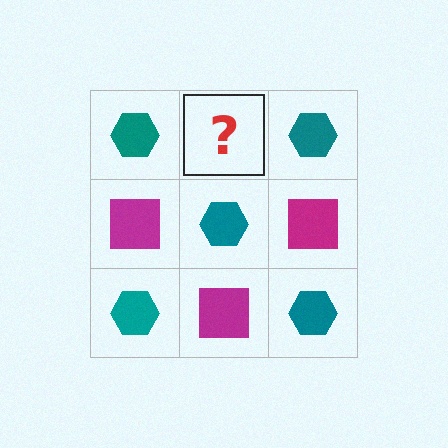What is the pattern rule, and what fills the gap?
The rule is that it alternates teal hexagon and magenta square in a checkerboard pattern. The gap should be filled with a magenta square.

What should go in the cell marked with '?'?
The missing cell should contain a magenta square.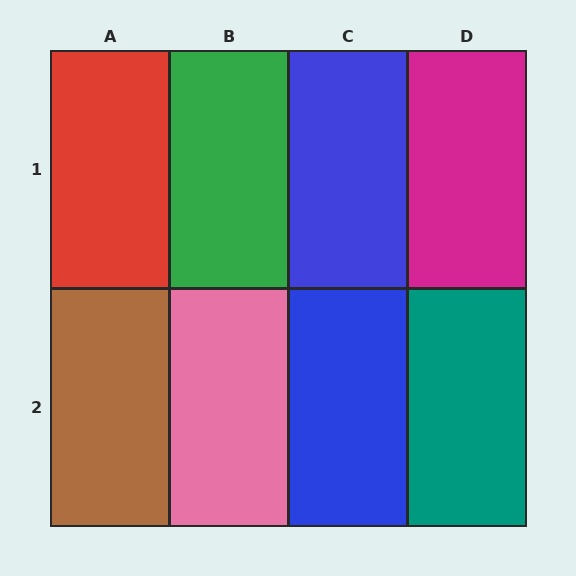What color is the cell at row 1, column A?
Red.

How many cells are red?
1 cell is red.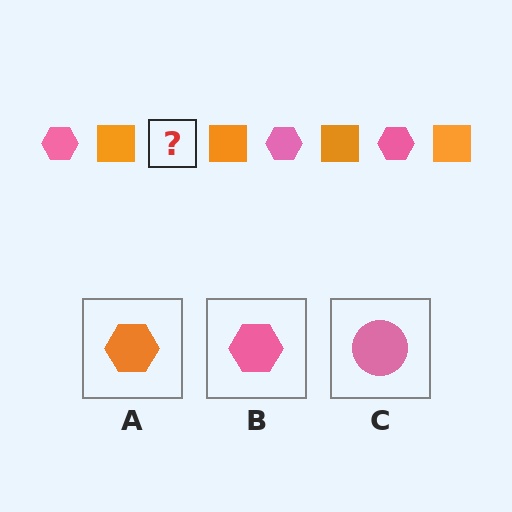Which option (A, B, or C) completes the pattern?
B.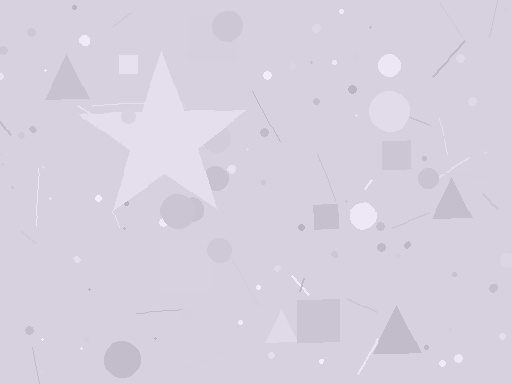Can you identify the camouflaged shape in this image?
The camouflaged shape is a star.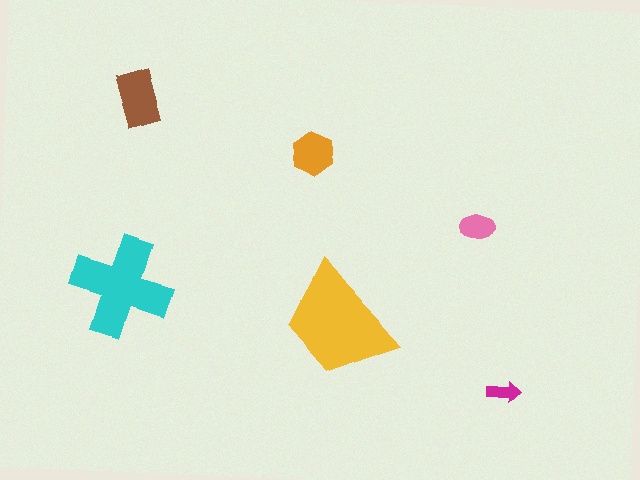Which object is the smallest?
The magenta arrow.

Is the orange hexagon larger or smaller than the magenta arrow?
Larger.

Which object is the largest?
The yellow trapezoid.